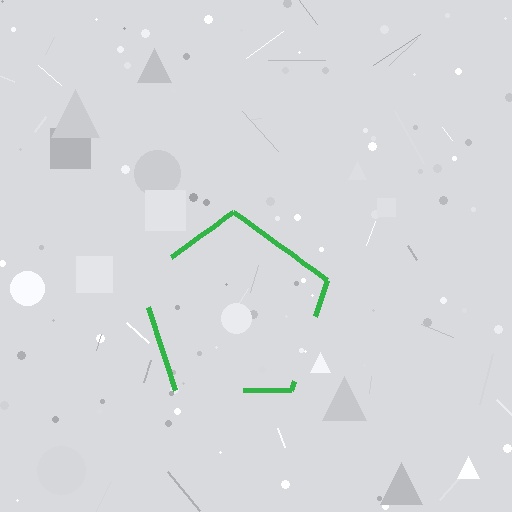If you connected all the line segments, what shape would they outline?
They would outline a pentagon.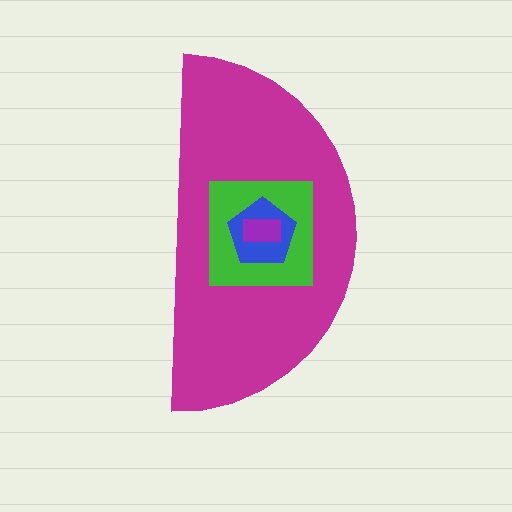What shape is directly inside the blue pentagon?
The purple rectangle.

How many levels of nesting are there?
4.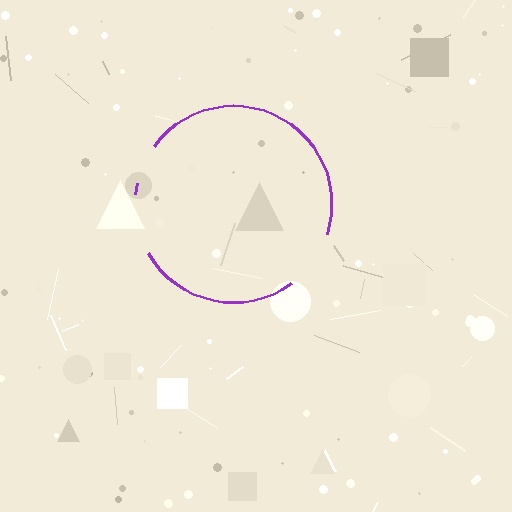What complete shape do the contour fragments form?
The contour fragments form a circle.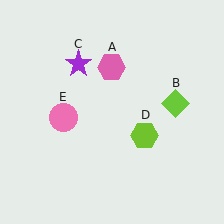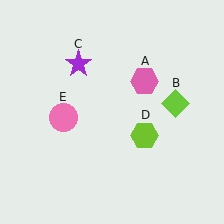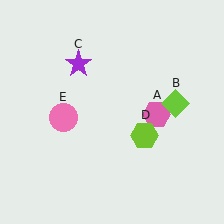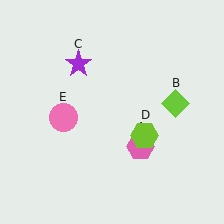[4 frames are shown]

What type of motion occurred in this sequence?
The pink hexagon (object A) rotated clockwise around the center of the scene.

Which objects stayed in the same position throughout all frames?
Lime diamond (object B) and purple star (object C) and lime hexagon (object D) and pink circle (object E) remained stationary.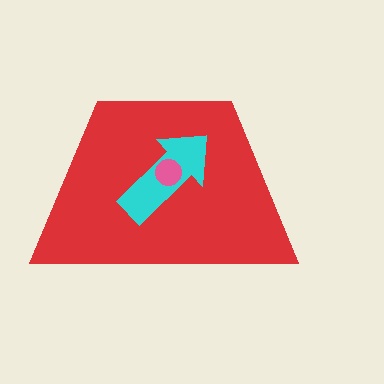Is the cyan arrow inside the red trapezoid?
Yes.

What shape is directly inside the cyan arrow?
The pink circle.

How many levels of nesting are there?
3.